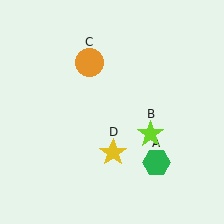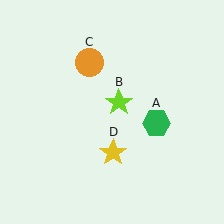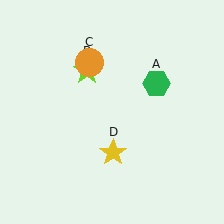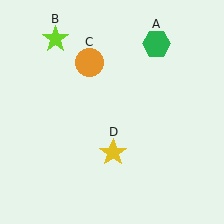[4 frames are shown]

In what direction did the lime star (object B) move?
The lime star (object B) moved up and to the left.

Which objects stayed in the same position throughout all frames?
Orange circle (object C) and yellow star (object D) remained stationary.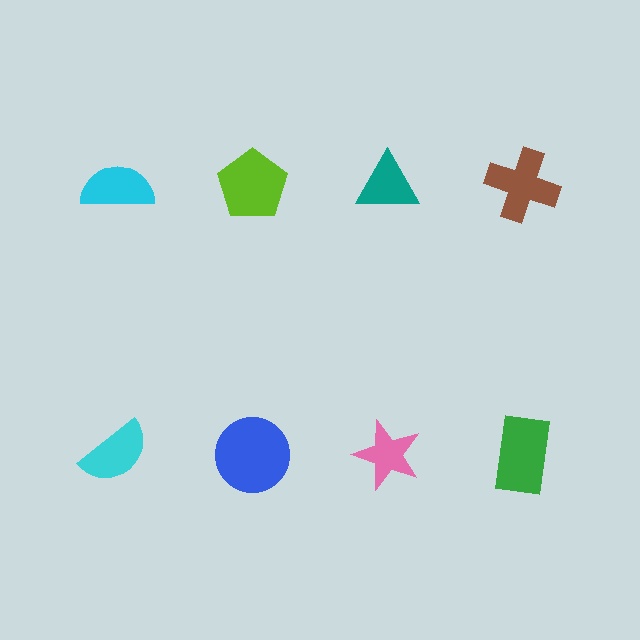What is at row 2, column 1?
A cyan semicircle.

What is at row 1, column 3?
A teal triangle.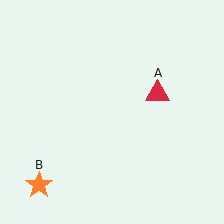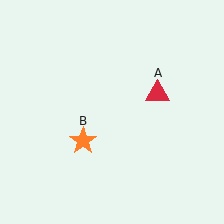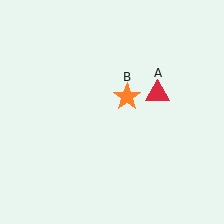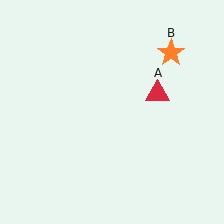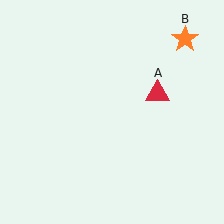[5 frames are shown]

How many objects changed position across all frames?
1 object changed position: orange star (object B).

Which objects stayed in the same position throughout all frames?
Red triangle (object A) remained stationary.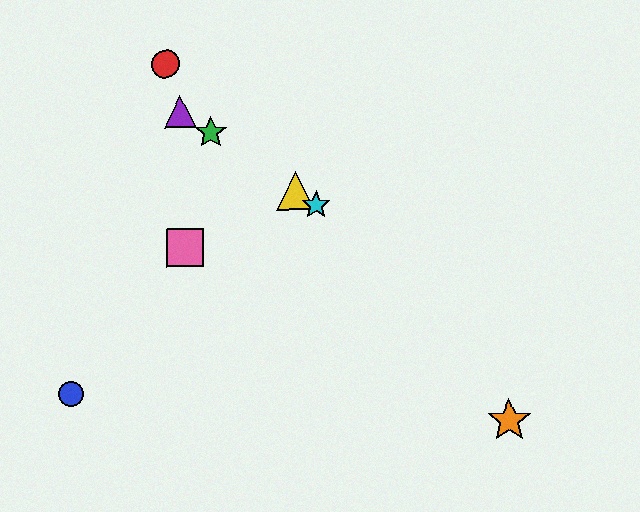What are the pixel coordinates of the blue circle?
The blue circle is at (71, 394).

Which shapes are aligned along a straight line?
The green star, the yellow triangle, the purple triangle, the cyan star are aligned along a straight line.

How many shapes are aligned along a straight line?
4 shapes (the green star, the yellow triangle, the purple triangle, the cyan star) are aligned along a straight line.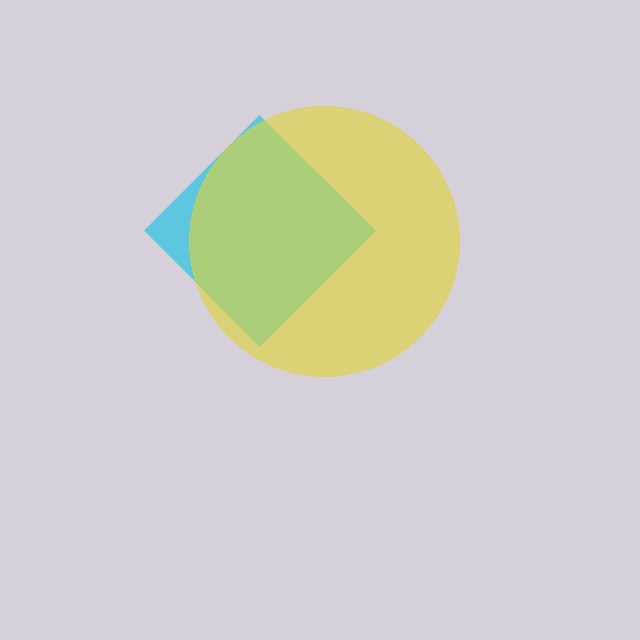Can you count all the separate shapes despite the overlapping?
Yes, there are 2 separate shapes.